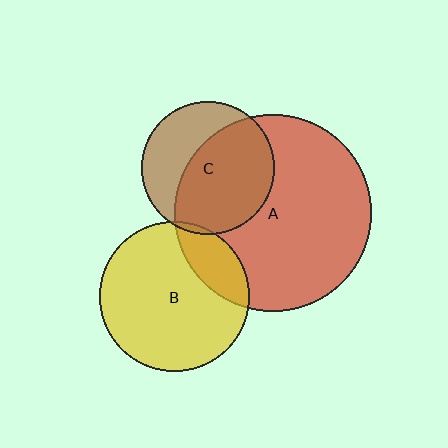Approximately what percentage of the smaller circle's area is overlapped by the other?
Approximately 60%.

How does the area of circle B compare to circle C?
Approximately 1.3 times.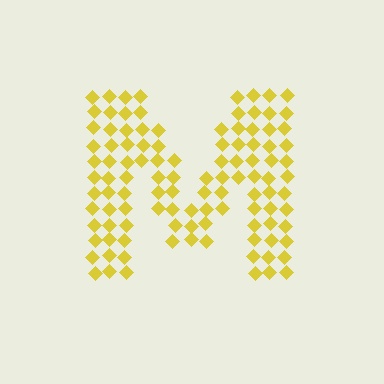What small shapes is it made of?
It is made of small diamonds.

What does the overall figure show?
The overall figure shows the letter M.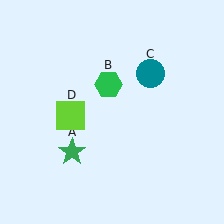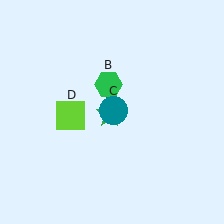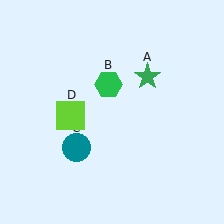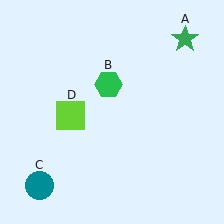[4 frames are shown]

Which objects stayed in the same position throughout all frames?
Green hexagon (object B) and lime square (object D) remained stationary.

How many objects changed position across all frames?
2 objects changed position: green star (object A), teal circle (object C).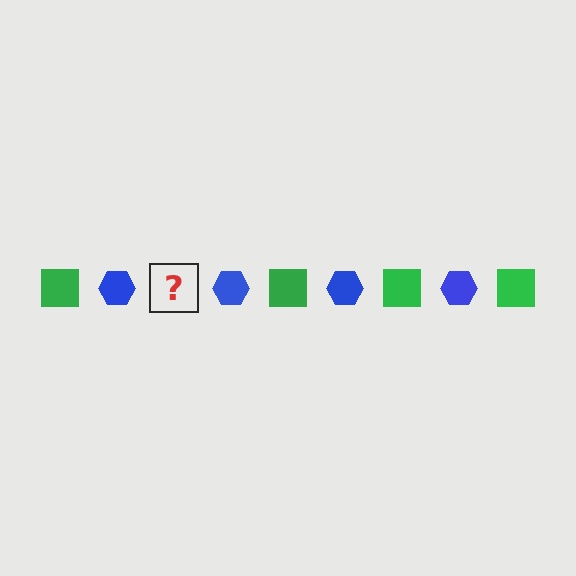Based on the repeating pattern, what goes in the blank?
The blank should be a green square.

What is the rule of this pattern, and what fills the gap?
The rule is that the pattern alternates between green square and blue hexagon. The gap should be filled with a green square.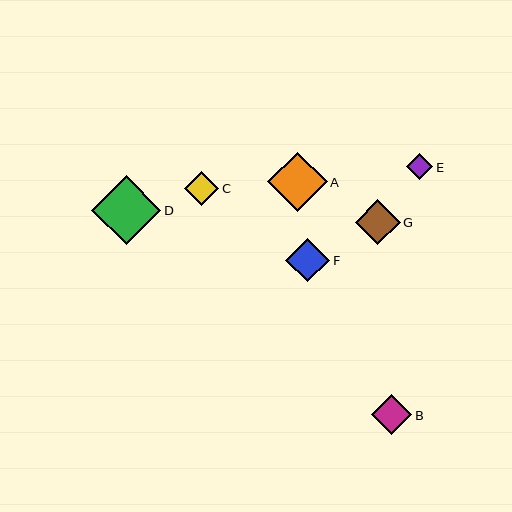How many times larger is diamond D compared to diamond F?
Diamond D is approximately 1.6 times the size of diamond F.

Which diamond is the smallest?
Diamond E is the smallest with a size of approximately 26 pixels.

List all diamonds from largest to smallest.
From largest to smallest: D, A, G, F, B, C, E.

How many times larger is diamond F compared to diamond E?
Diamond F is approximately 1.7 times the size of diamond E.